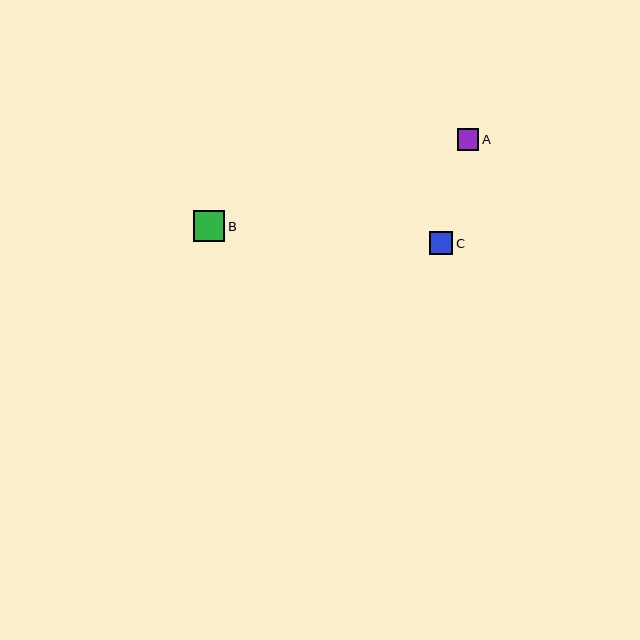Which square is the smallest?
Square A is the smallest with a size of approximately 21 pixels.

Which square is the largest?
Square B is the largest with a size of approximately 31 pixels.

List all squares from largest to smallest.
From largest to smallest: B, C, A.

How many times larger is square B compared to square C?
Square B is approximately 1.3 times the size of square C.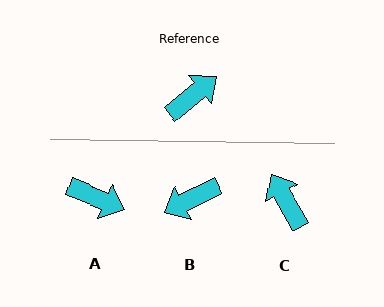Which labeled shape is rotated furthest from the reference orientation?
B, about 168 degrees away.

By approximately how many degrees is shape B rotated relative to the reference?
Approximately 168 degrees counter-clockwise.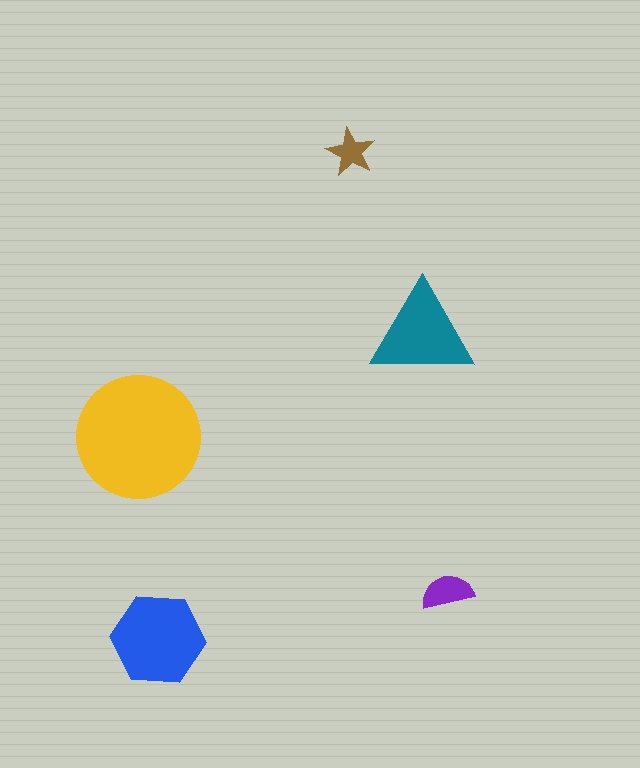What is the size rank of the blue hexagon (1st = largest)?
2nd.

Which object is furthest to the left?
The yellow circle is leftmost.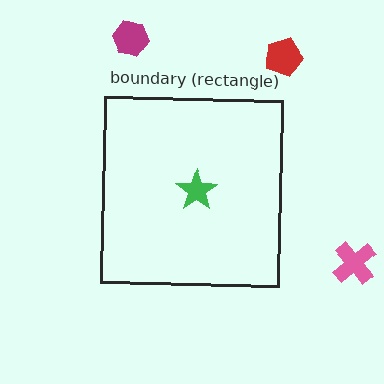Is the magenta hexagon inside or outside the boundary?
Outside.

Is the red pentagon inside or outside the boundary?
Outside.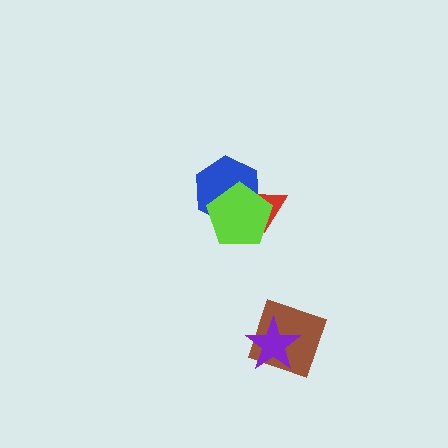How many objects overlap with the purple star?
1 object overlaps with the purple star.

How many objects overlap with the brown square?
1 object overlaps with the brown square.